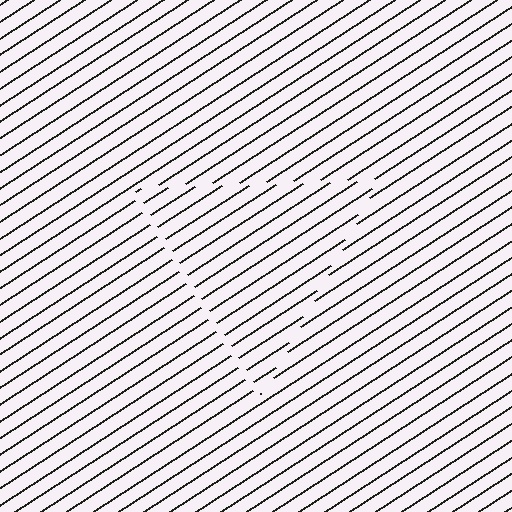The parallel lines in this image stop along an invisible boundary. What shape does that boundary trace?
An illusory triangle. The interior of the shape contains the same grating, shifted by half a period — the contour is defined by the phase discontinuity where line-ends from the inner and outer gratings abut.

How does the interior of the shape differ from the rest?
The interior of the shape contains the same grating, shifted by half a period — the contour is defined by the phase discontinuity where line-ends from the inner and outer gratings abut.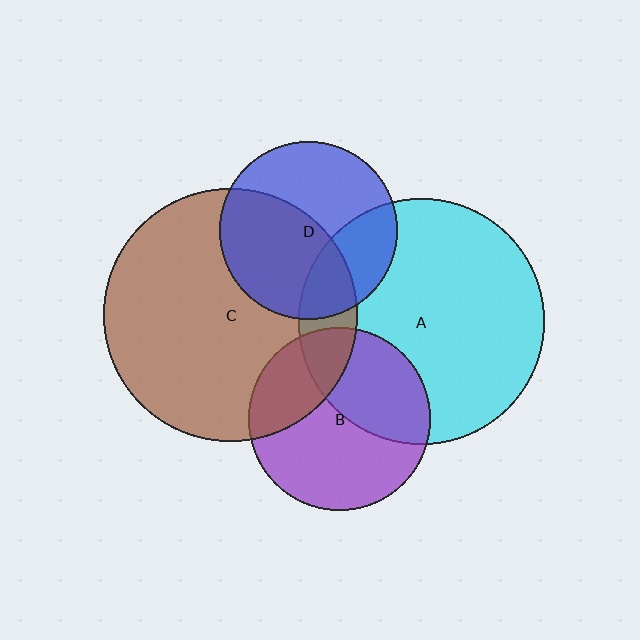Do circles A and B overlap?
Yes.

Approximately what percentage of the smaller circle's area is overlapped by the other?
Approximately 40%.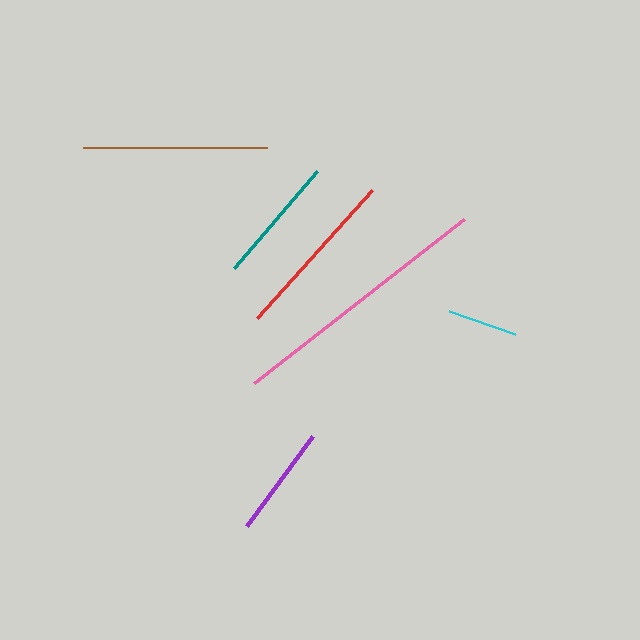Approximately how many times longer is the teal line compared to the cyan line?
The teal line is approximately 1.8 times the length of the cyan line.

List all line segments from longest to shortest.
From longest to shortest: pink, brown, red, teal, purple, cyan.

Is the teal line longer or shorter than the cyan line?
The teal line is longer than the cyan line.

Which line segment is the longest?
The pink line is the longest at approximately 267 pixels.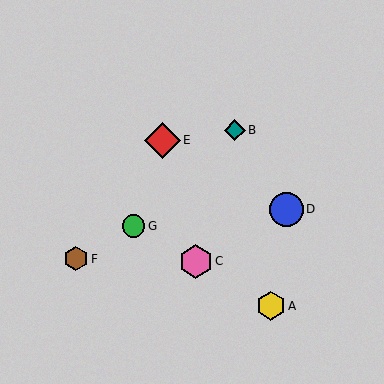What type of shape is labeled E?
Shape E is a red diamond.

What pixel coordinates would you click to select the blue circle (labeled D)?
Click at (286, 209) to select the blue circle D.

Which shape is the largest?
The red diamond (labeled E) is the largest.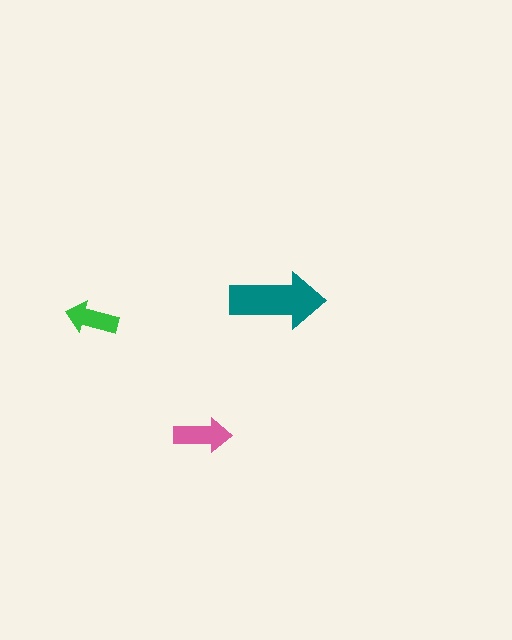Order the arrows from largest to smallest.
the teal one, the pink one, the green one.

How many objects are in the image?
There are 3 objects in the image.